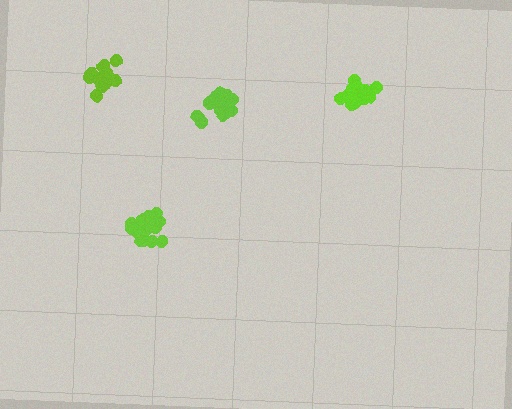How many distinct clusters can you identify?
There are 4 distinct clusters.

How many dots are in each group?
Group 1: 17 dots, Group 2: 20 dots, Group 3: 20 dots, Group 4: 21 dots (78 total).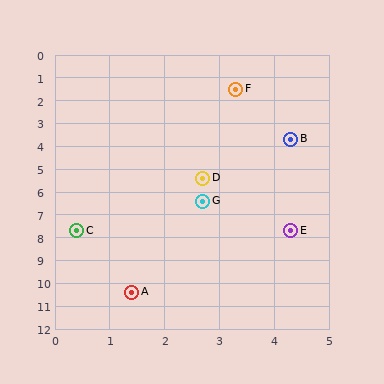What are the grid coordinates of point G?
Point G is at approximately (2.7, 6.4).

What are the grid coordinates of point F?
Point F is at approximately (3.3, 1.5).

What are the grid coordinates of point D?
Point D is at approximately (2.7, 5.4).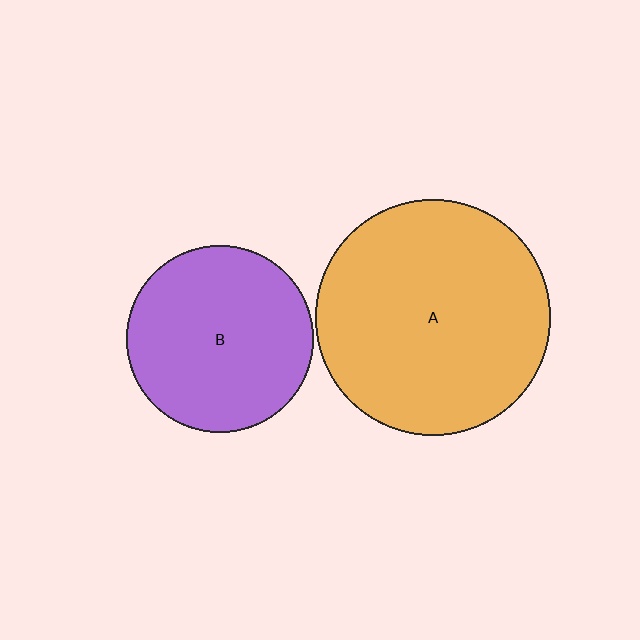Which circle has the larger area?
Circle A (orange).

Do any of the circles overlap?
No, none of the circles overlap.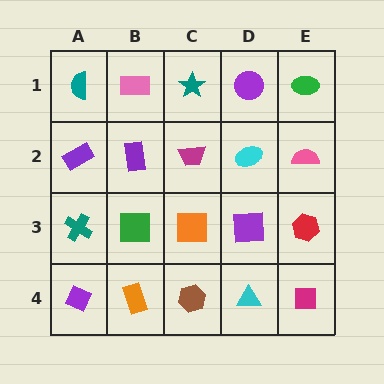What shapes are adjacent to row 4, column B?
A green square (row 3, column B), a purple diamond (row 4, column A), a brown hexagon (row 4, column C).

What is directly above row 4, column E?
A red hexagon.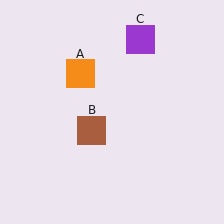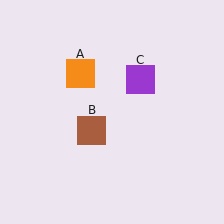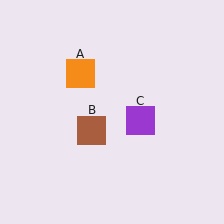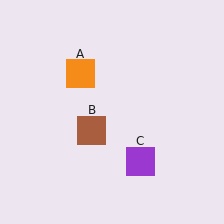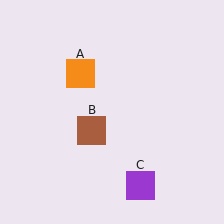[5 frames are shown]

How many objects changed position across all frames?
1 object changed position: purple square (object C).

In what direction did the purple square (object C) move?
The purple square (object C) moved down.